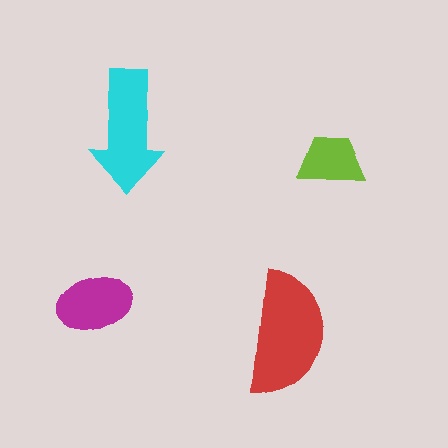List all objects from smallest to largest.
The lime trapezoid, the magenta ellipse, the cyan arrow, the red semicircle.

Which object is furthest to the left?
The magenta ellipse is leftmost.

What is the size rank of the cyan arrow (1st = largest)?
2nd.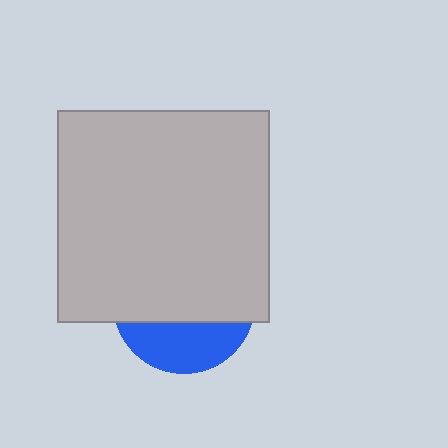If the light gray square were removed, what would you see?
You would see the complete blue circle.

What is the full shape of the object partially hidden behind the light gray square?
The partially hidden object is a blue circle.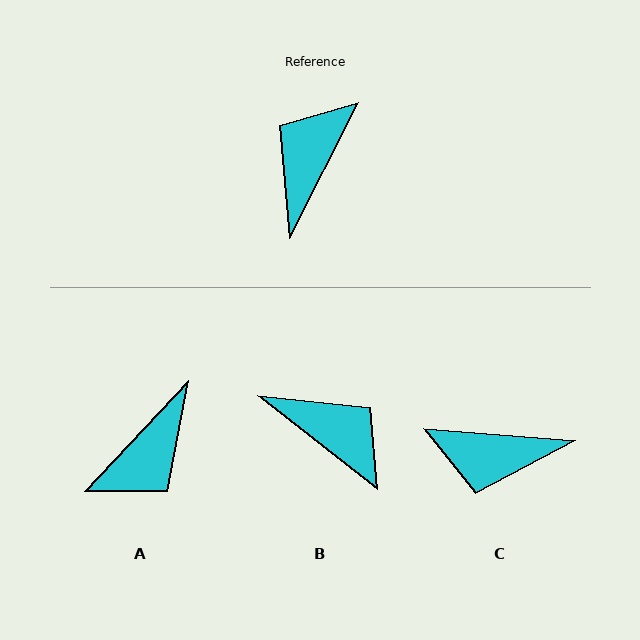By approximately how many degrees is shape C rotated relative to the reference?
Approximately 112 degrees counter-clockwise.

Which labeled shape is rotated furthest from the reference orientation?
A, about 164 degrees away.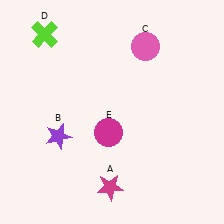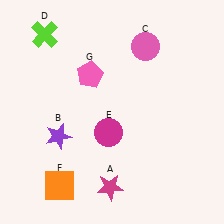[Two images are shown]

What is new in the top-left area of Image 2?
A pink pentagon (G) was added in the top-left area of Image 2.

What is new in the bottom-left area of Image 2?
An orange square (F) was added in the bottom-left area of Image 2.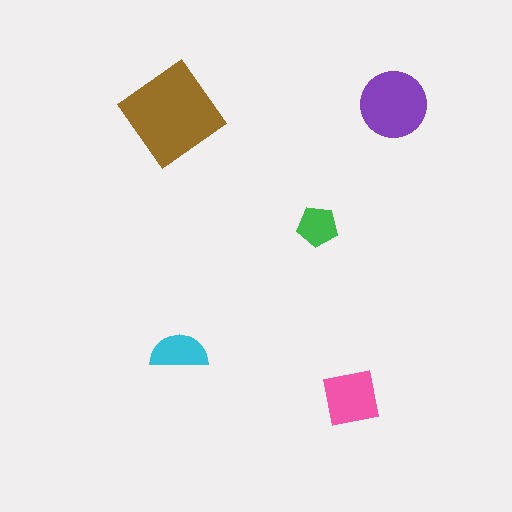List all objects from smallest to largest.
The green pentagon, the cyan semicircle, the pink square, the purple circle, the brown diamond.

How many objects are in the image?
There are 5 objects in the image.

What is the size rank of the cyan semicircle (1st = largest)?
4th.